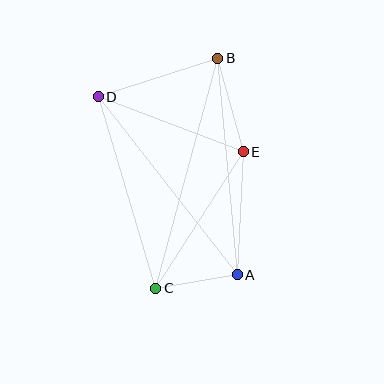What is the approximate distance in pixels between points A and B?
The distance between A and B is approximately 217 pixels.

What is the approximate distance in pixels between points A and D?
The distance between A and D is approximately 226 pixels.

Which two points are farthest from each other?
Points B and C are farthest from each other.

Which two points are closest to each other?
Points A and C are closest to each other.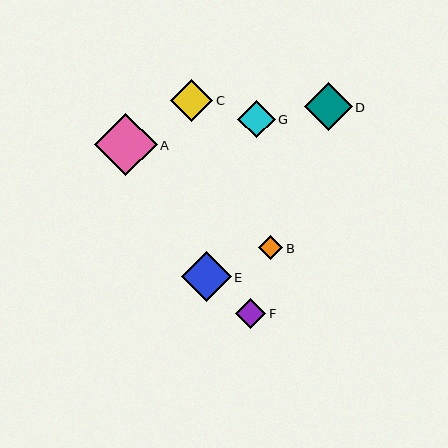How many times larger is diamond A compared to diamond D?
Diamond A is approximately 1.3 times the size of diamond D.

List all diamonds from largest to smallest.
From largest to smallest: A, E, D, C, G, F, B.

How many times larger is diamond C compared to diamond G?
Diamond C is approximately 1.1 times the size of diamond G.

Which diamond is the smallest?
Diamond B is the smallest with a size of approximately 24 pixels.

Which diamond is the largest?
Diamond A is the largest with a size of approximately 63 pixels.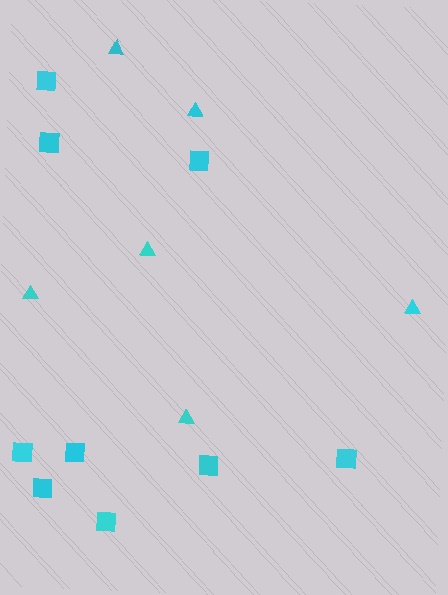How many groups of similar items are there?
There are 2 groups: one group of triangles (6) and one group of squares (9).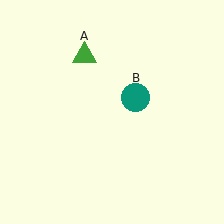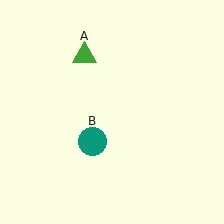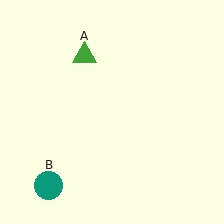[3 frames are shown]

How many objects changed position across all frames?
1 object changed position: teal circle (object B).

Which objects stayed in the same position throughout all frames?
Green triangle (object A) remained stationary.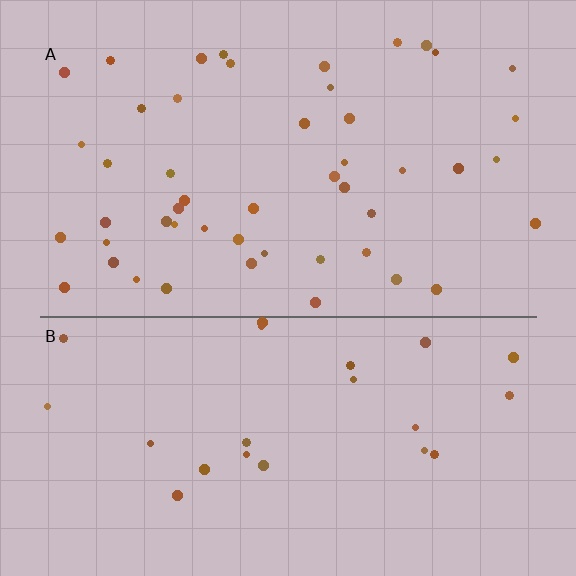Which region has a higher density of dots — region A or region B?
A (the top).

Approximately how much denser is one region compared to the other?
Approximately 2.1× — region A over region B.